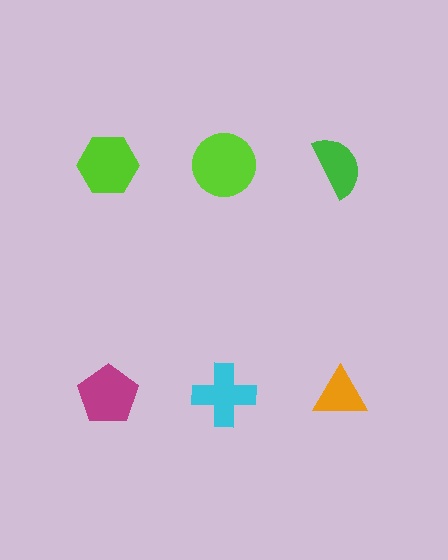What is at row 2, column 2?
A cyan cross.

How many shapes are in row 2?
3 shapes.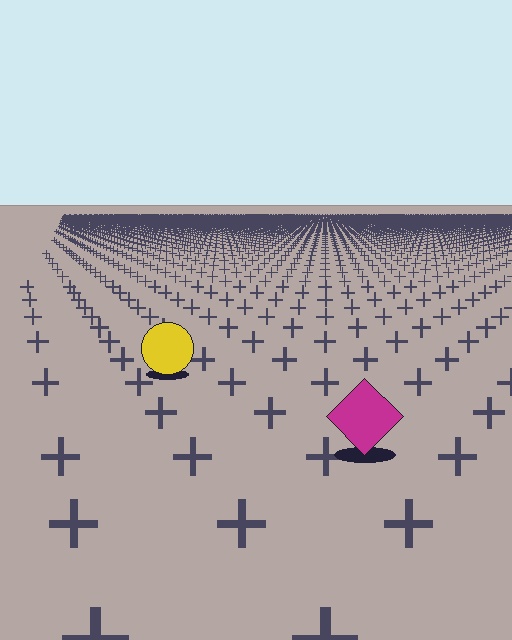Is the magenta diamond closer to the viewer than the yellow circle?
Yes. The magenta diamond is closer — you can tell from the texture gradient: the ground texture is coarser near it.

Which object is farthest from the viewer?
The yellow circle is farthest from the viewer. It appears smaller and the ground texture around it is denser.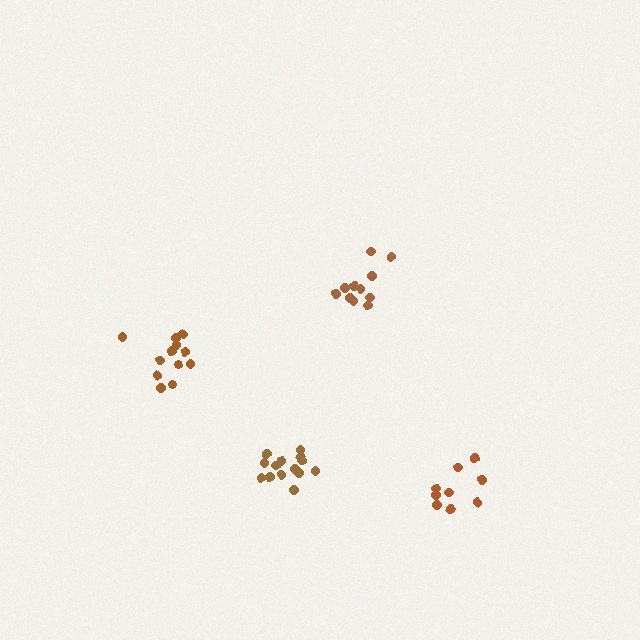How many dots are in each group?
Group 1: 11 dots, Group 2: 9 dots, Group 3: 12 dots, Group 4: 14 dots (46 total).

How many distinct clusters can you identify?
There are 4 distinct clusters.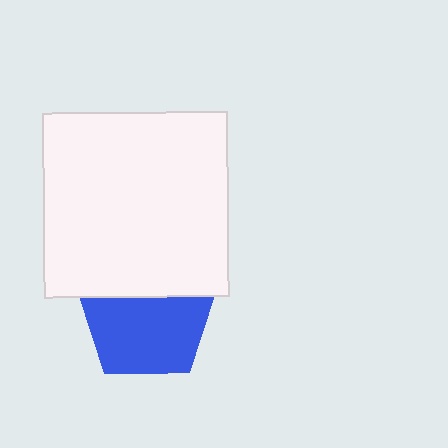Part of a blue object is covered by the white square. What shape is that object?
It is a pentagon.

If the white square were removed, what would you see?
You would see the complete blue pentagon.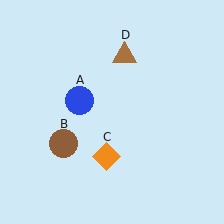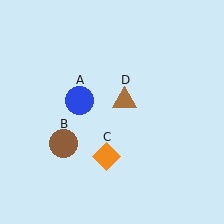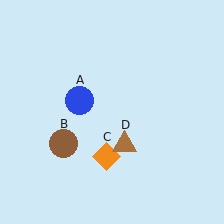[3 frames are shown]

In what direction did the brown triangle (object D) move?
The brown triangle (object D) moved down.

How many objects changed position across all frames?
1 object changed position: brown triangle (object D).